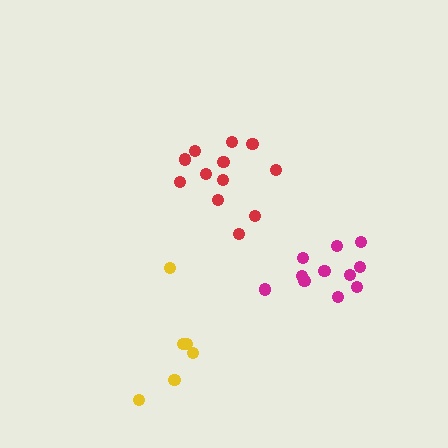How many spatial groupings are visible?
There are 3 spatial groupings.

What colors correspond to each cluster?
The clusters are colored: red, yellow, magenta.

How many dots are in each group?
Group 1: 12 dots, Group 2: 6 dots, Group 3: 11 dots (29 total).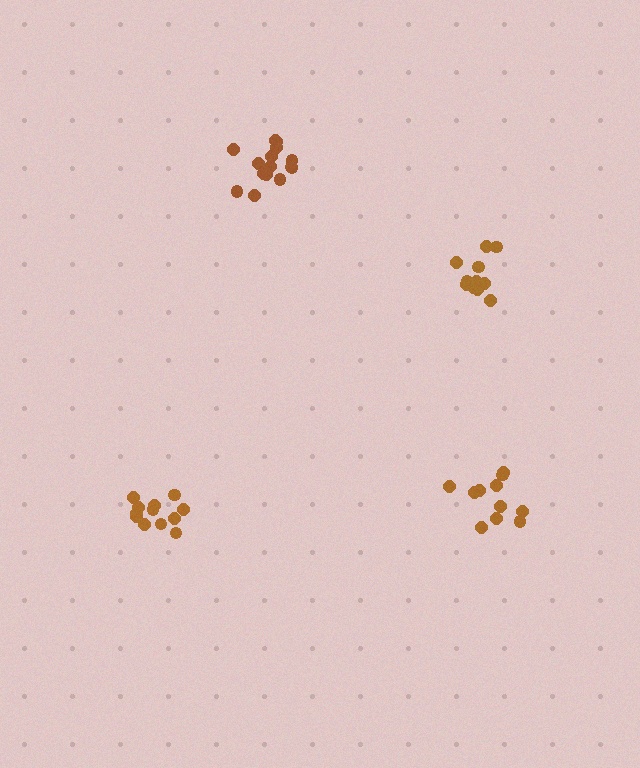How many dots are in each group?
Group 1: 11 dots, Group 2: 15 dots, Group 3: 12 dots, Group 4: 11 dots (49 total).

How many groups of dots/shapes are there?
There are 4 groups.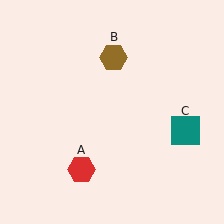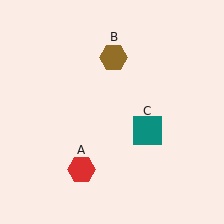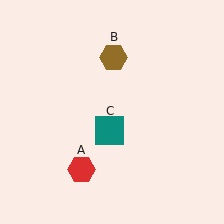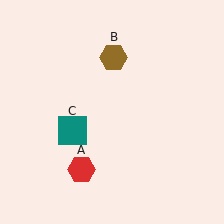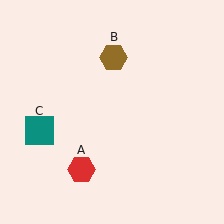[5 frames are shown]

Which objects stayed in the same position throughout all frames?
Red hexagon (object A) and brown hexagon (object B) remained stationary.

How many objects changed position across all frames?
1 object changed position: teal square (object C).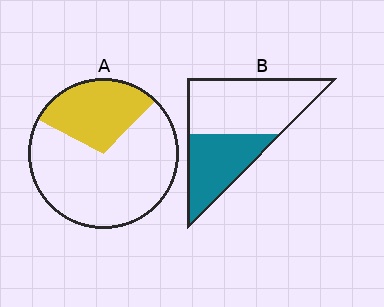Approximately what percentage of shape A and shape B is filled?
A is approximately 30% and B is approximately 40%.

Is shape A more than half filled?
No.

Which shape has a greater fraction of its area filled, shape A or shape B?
Shape B.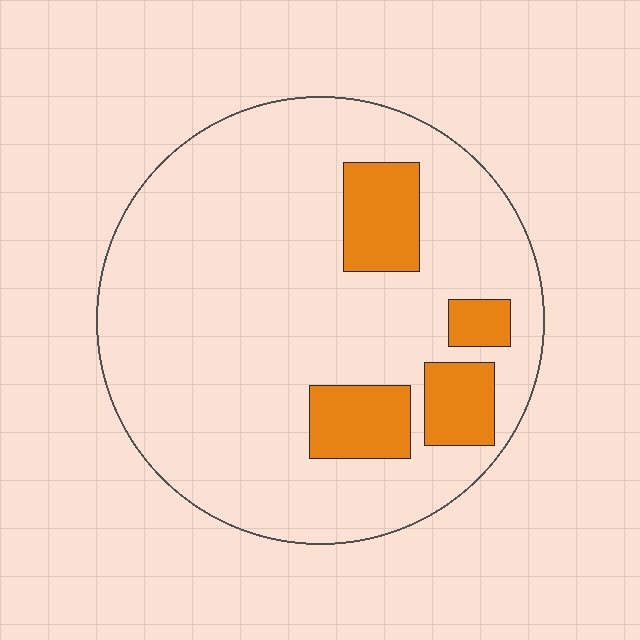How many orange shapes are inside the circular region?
4.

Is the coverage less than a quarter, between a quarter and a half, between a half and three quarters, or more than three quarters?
Less than a quarter.